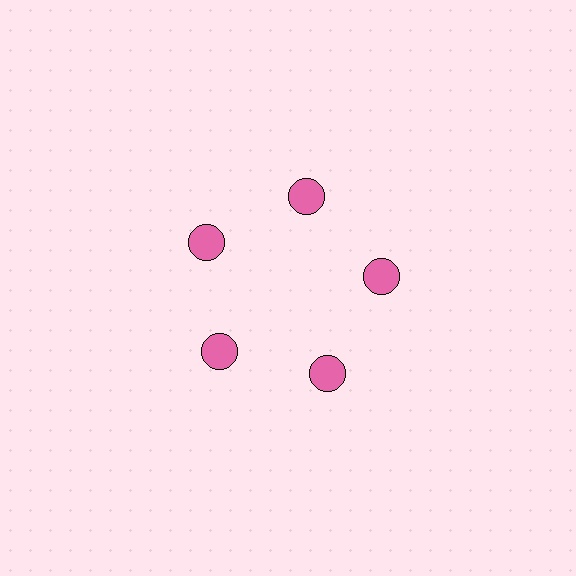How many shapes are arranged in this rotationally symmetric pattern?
There are 5 shapes, arranged in 5 groups of 1.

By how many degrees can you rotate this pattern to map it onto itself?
The pattern maps onto itself every 72 degrees of rotation.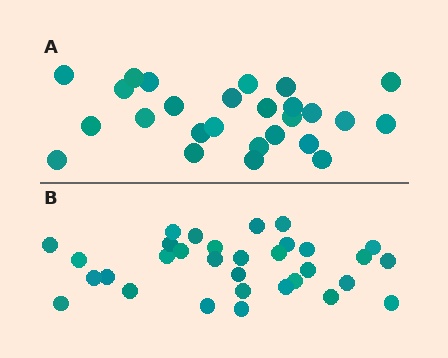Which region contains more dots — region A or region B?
Region B (the bottom region) has more dots.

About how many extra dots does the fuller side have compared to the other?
Region B has about 6 more dots than region A.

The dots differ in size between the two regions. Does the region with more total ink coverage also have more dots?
No. Region A has more total ink coverage because its dots are larger, but region B actually contains more individual dots. Total area can be misleading — the number of items is what matters here.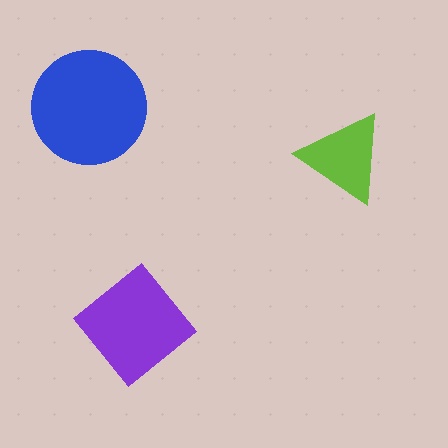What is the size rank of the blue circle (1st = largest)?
1st.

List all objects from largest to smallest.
The blue circle, the purple diamond, the lime triangle.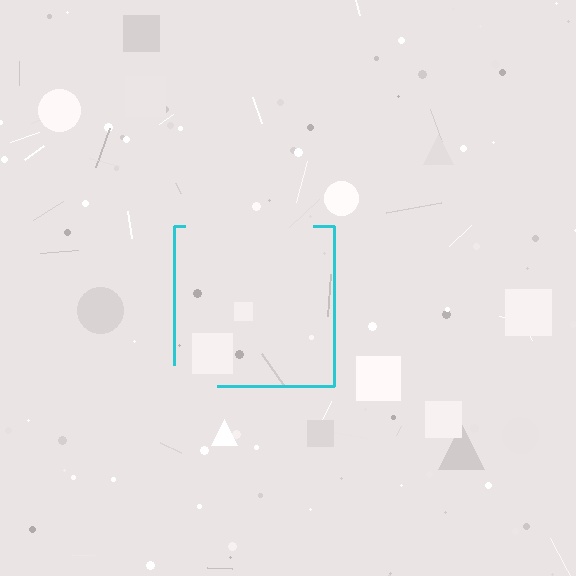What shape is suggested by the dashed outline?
The dashed outline suggests a square.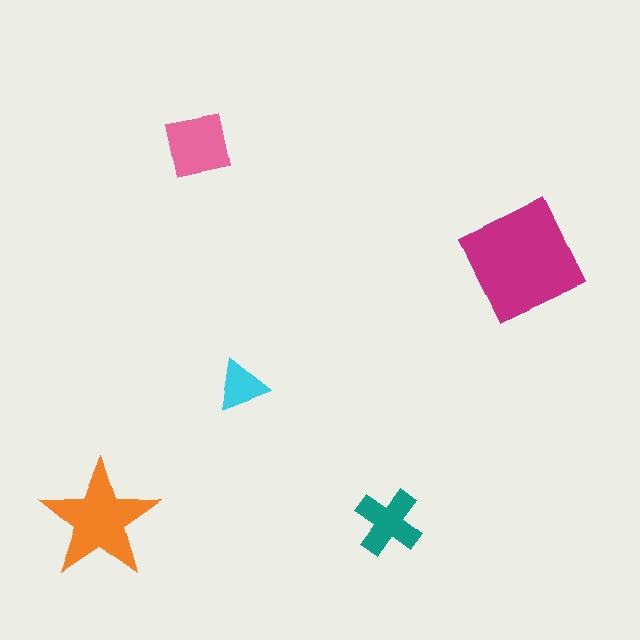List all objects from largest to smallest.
The magenta square, the orange star, the pink square, the teal cross, the cyan triangle.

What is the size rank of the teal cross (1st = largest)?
4th.